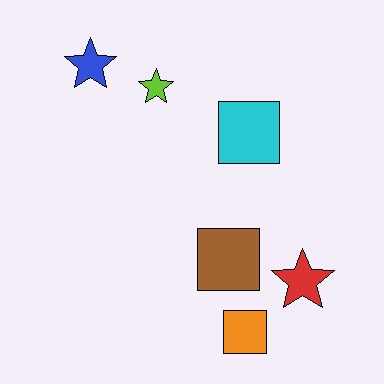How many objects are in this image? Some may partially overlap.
There are 6 objects.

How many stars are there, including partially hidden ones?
There are 3 stars.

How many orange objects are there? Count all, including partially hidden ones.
There is 1 orange object.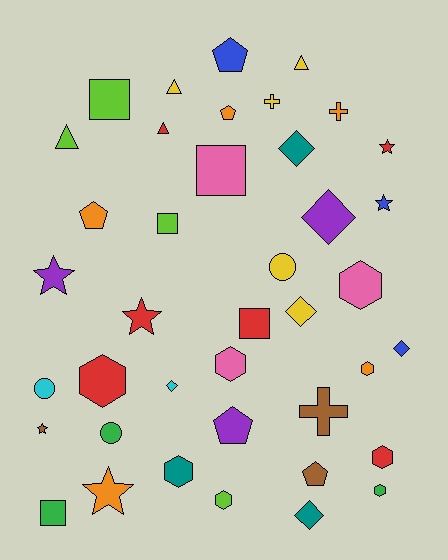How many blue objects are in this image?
There are 3 blue objects.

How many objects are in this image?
There are 40 objects.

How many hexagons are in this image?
There are 8 hexagons.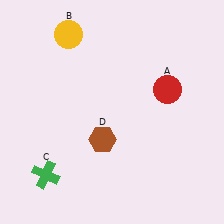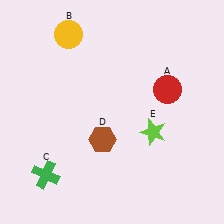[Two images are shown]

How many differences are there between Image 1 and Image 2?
There is 1 difference between the two images.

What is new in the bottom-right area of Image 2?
A lime star (E) was added in the bottom-right area of Image 2.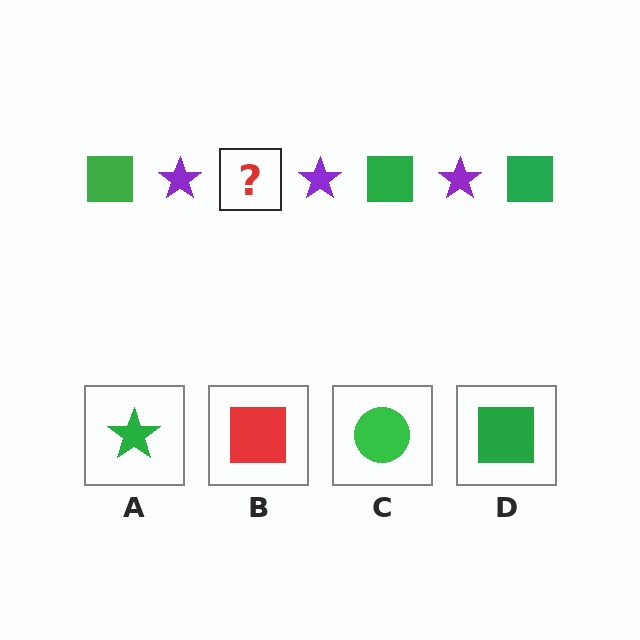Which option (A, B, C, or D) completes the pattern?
D.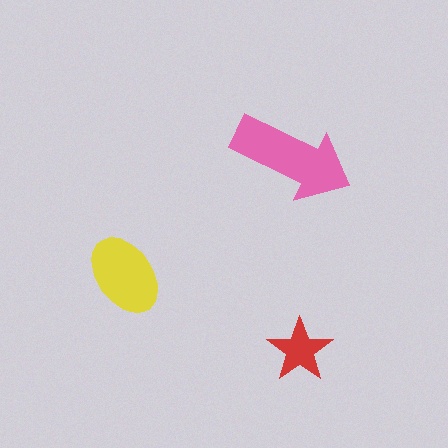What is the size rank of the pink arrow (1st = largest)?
1st.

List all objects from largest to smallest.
The pink arrow, the yellow ellipse, the red star.